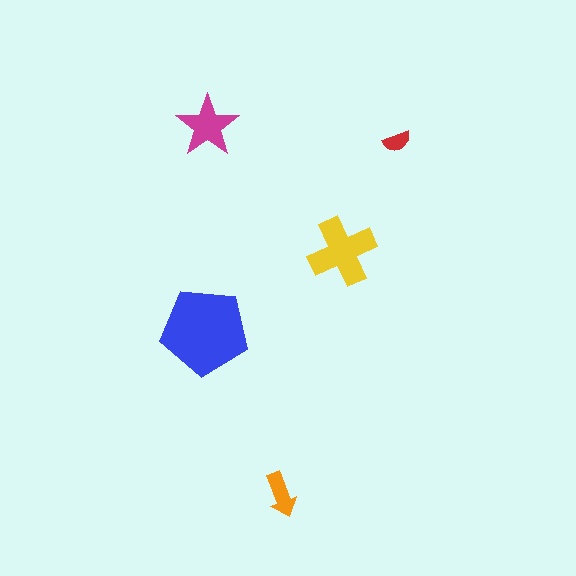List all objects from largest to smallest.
The blue pentagon, the yellow cross, the magenta star, the orange arrow, the red semicircle.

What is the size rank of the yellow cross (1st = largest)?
2nd.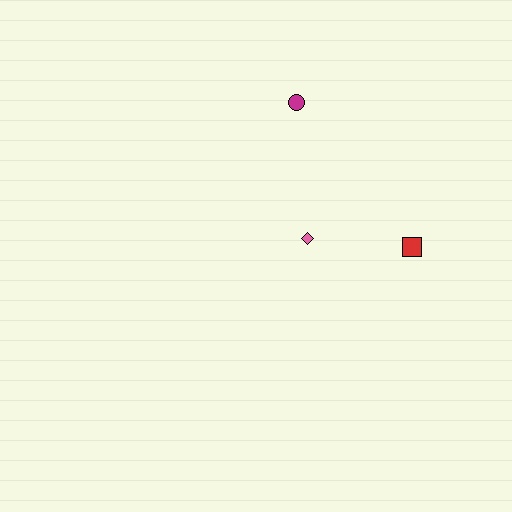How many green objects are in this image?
There are no green objects.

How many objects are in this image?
There are 3 objects.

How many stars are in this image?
There are no stars.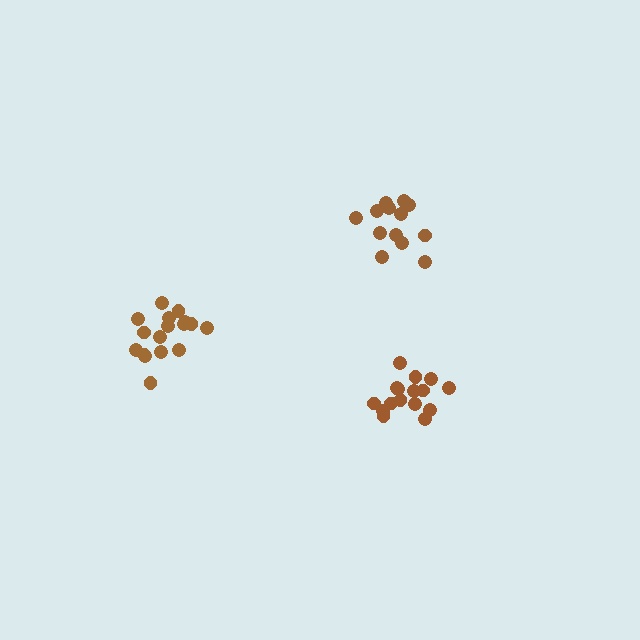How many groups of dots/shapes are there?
There are 3 groups.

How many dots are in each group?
Group 1: 16 dots, Group 2: 17 dots, Group 3: 13 dots (46 total).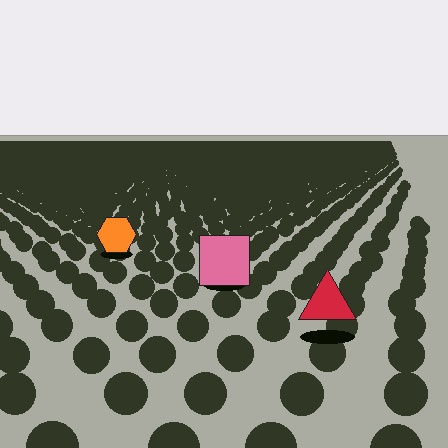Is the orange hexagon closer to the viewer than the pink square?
No. The pink square is closer — you can tell from the texture gradient: the ground texture is coarser near it.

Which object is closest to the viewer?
The red triangle is closest. The texture marks near it are larger and more spread out.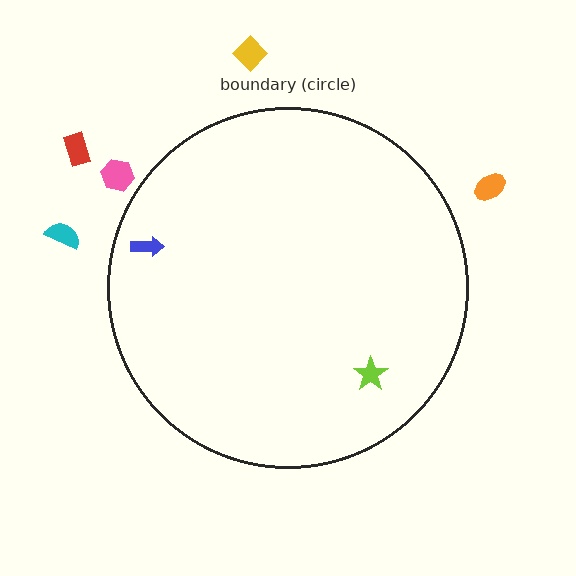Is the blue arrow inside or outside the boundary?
Inside.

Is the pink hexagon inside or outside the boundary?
Outside.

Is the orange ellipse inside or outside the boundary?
Outside.